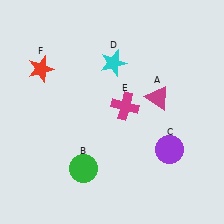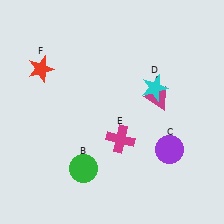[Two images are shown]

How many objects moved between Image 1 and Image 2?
2 objects moved between the two images.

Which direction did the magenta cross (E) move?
The magenta cross (E) moved down.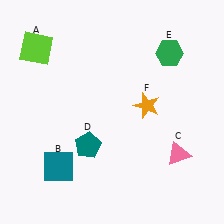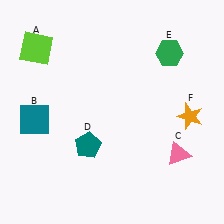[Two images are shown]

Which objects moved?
The objects that moved are: the teal square (B), the orange star (F).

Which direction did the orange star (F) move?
The orange star (F) moved right.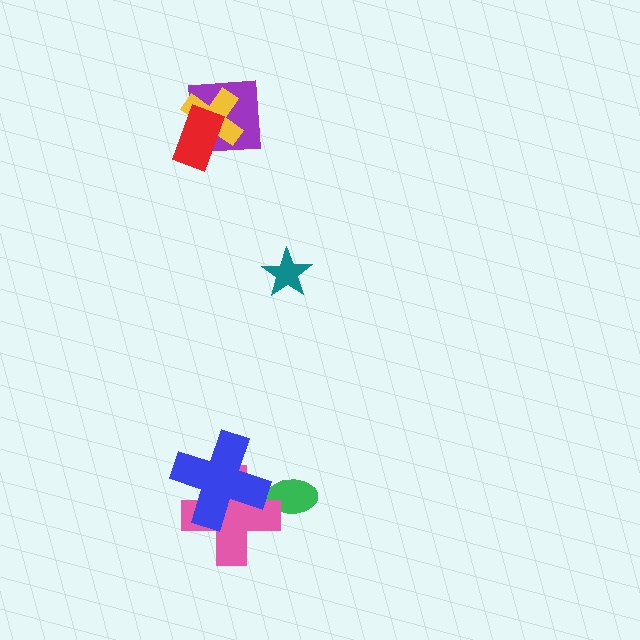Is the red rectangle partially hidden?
No, no other shape covers it.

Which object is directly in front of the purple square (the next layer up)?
The yellow cross is directly in front of the purple square.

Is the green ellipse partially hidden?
Yes, it is partially covered by another shape.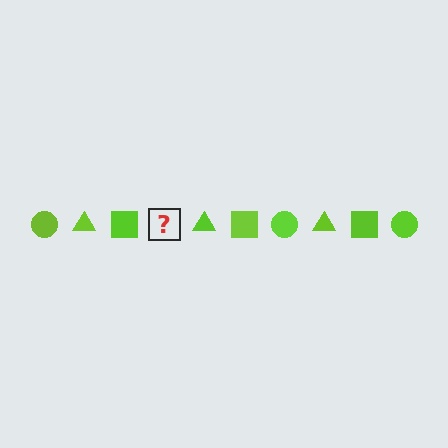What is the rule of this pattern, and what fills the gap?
The rule is that the pattern cycles through circle, triangle, square shapes in lime. The gap should be filled with a lime circle.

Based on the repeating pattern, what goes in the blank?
The blank should be a lime circle.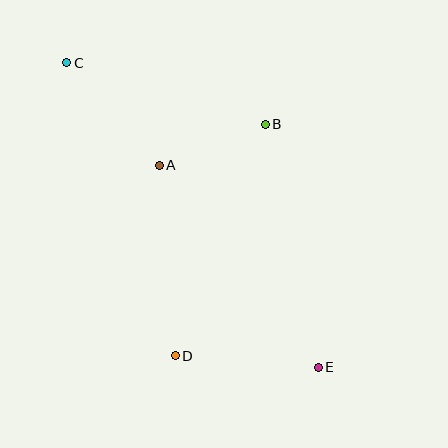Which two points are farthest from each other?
Points C and E are farthest from each other.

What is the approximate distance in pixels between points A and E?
The distance between A and E is approximately 257 pixels.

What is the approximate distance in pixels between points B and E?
The distance between B and E is approximately 249 pixels.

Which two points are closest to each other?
Points A and B are closest to each other.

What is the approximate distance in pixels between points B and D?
The distance between B and D is approximately 249 pixels.